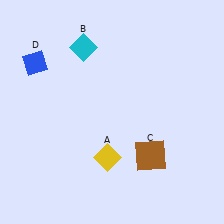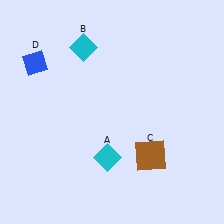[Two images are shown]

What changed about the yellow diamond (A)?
In Image 1, A is yellow. In Image 2, it changed to cyan.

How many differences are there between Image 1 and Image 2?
There is 1 difference between the two images.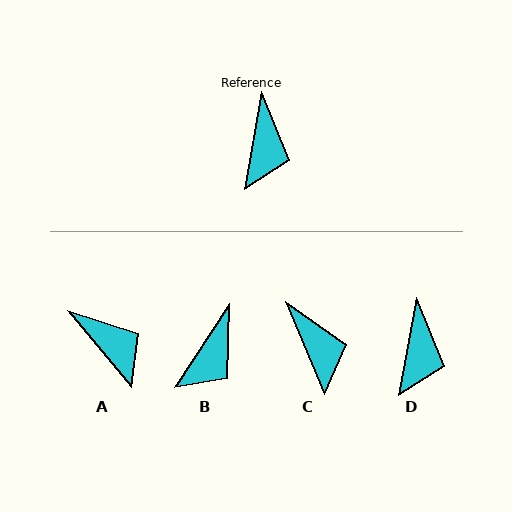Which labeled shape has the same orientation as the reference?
D.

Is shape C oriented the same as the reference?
No, it is off by about 33 degrees.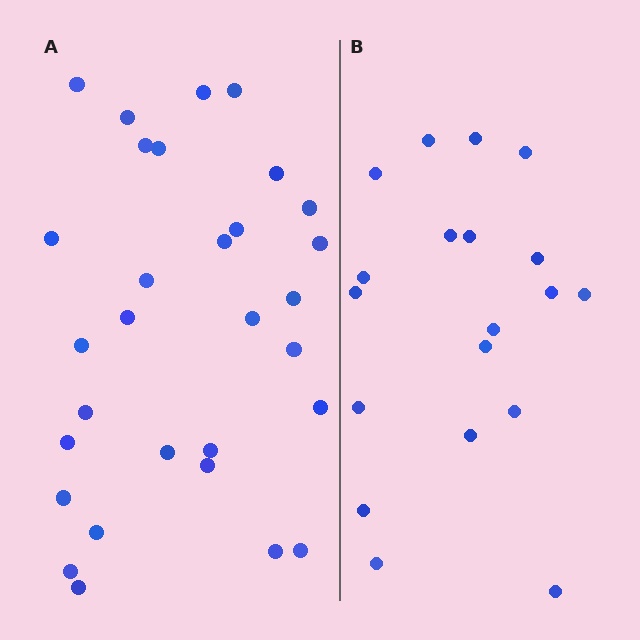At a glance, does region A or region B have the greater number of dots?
Region A (the left region) has more dots.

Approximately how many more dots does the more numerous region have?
Region A has roughly 12 or so more dots than region B.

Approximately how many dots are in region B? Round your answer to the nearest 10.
About 20 dots. (The exact count is 19, which rounds to 20.)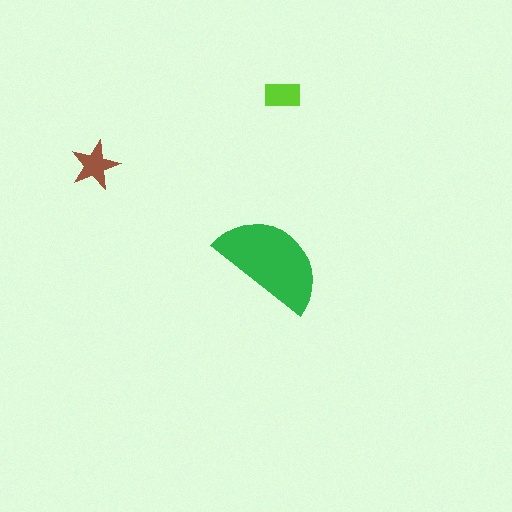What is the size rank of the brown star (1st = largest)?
2nd.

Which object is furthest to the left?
The brown star is leftmost.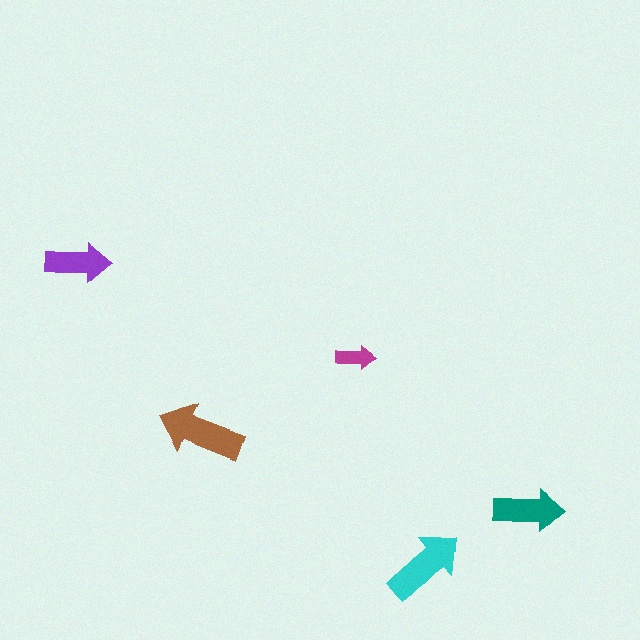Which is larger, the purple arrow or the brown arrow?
The brown one.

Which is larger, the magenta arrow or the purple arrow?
The purple one.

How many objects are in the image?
There are 5 objects in the image.